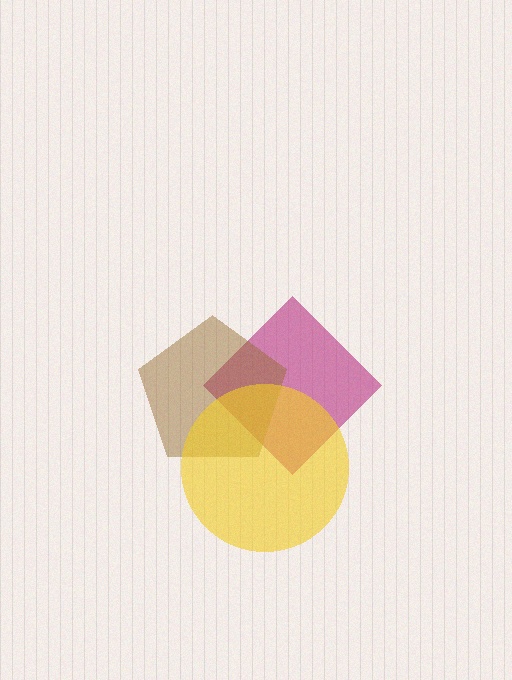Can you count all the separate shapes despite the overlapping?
Yes, there are 3 separate shapes.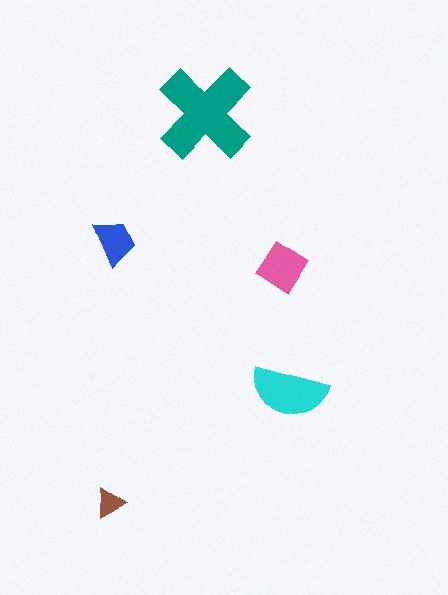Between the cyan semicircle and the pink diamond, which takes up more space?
The cyan semicircle.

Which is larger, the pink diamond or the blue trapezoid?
The pink diamond.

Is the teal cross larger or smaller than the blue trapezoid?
Larger.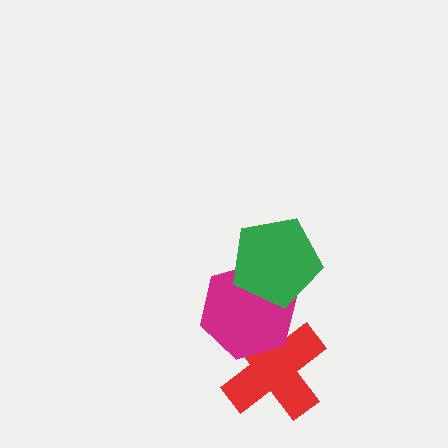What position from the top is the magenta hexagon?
The magenta hexagon is 2nd from the top.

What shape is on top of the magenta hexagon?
The green pentagon is on top of the magenta hexagon.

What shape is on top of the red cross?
The magenta hexagon is on top of the red cross.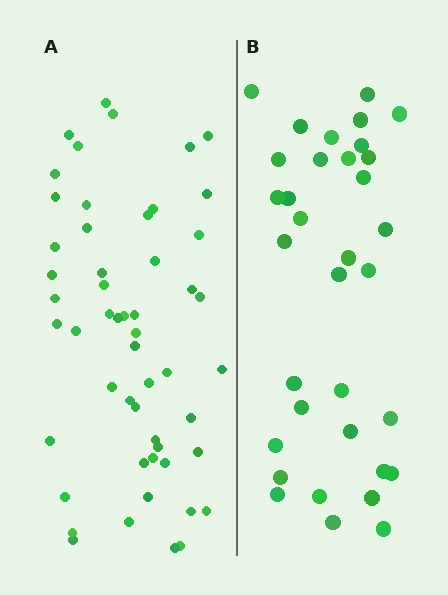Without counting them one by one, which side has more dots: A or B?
Region A (the left region) has more dots.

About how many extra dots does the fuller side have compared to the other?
Region A has approximately 20 more dots than region B.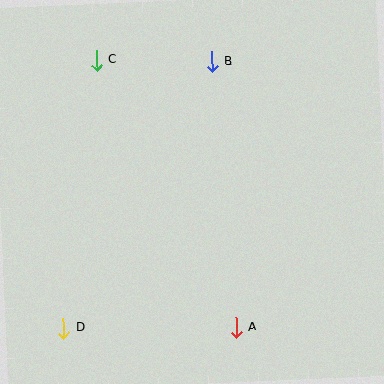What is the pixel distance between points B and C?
The distance between B and C is 116 pixels.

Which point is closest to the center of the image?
Point B at (212, 62) is closest to the center.